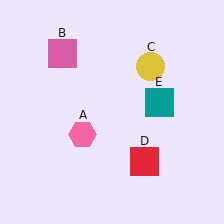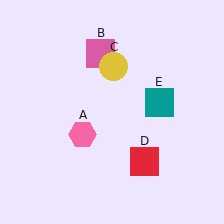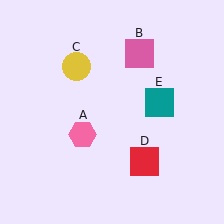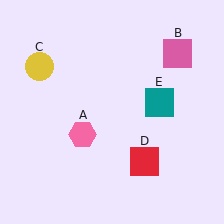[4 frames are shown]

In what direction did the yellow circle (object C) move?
The yellow circle (object C) moved left.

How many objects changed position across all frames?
2 objects changed position: pink square (object B), yellow circle (object C).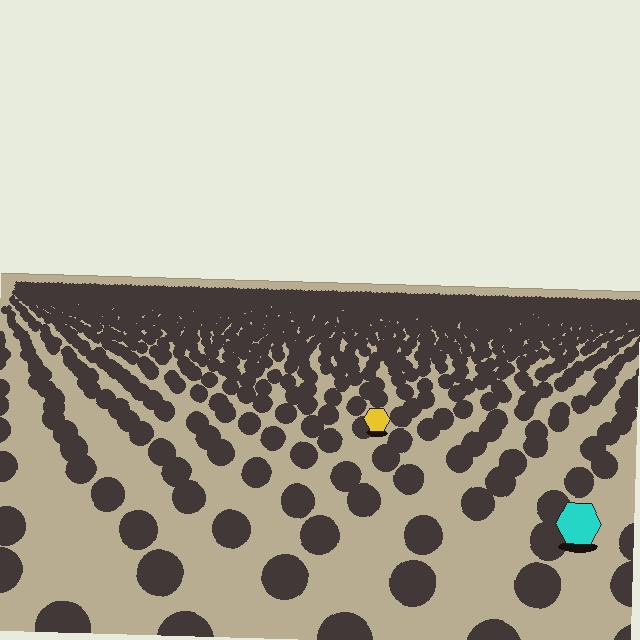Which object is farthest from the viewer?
The yellow hexagon is farthest from the viewer. It appears smaller and the ground texture around it is denser.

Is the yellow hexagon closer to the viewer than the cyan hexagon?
No. The cyan hexagon is closer — you can tell from the texture gradient: the ground texture is coarser near it.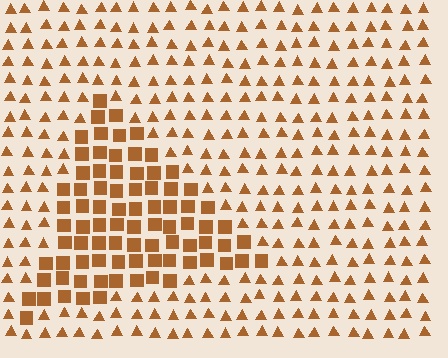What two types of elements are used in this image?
The image uses squares inside the triangle region and triangles outside it.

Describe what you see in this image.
The image is filled with small brown elements arranged in a uniform grid. A triangle-shaped region contains squares, while the surrounding area contains triangles. The boundary is defined purely by the change in element shape.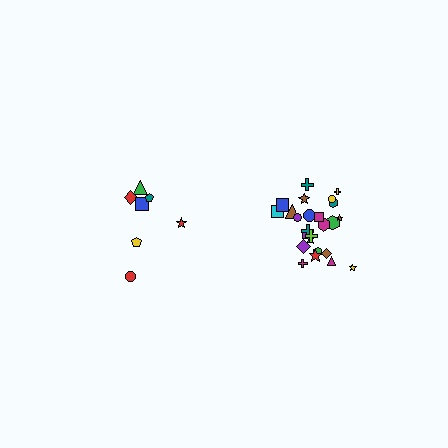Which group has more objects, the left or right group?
The right group.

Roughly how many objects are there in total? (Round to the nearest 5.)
Roughly 30 objects in total.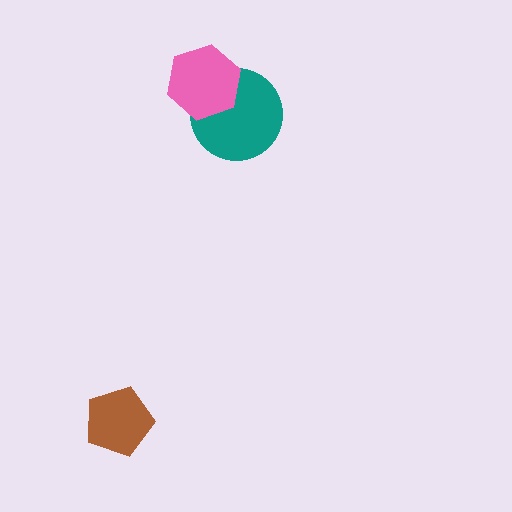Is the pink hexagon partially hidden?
No, no other shape covers it.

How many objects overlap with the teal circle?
1 object overlaps with the teal circle.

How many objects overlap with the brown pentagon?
0 objects overlap with the brown pentagon.